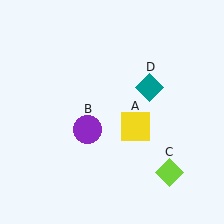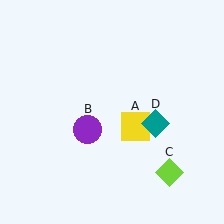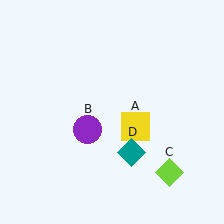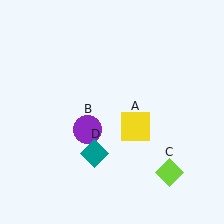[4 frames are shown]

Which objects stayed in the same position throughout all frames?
Yellow square (object A) and purple circle (object B) and lime diamond (object C) remained stationary.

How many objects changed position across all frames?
1 object changed position: teal diamond (object D).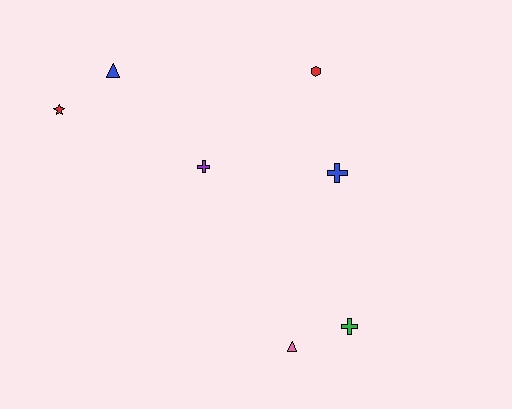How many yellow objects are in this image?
There are no yellow objects.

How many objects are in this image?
There are 7 objects.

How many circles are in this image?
There are no circles.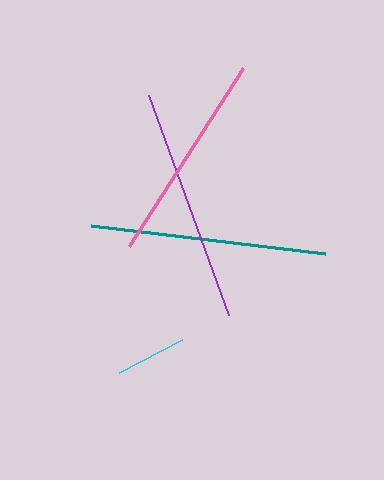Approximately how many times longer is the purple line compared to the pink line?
The purple line is approximately 1.1 times the length of the pink line.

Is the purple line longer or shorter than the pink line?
The purple line is longer than the pink line.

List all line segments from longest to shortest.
From longest to shortest: teal, purple, pink, cyan.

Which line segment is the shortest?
The cyan line is the shortest at approximately 71 pixels.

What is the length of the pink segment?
The pink segment is approximately 212 pixels long.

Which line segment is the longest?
The teal line is the longest at approximately 235 pixels.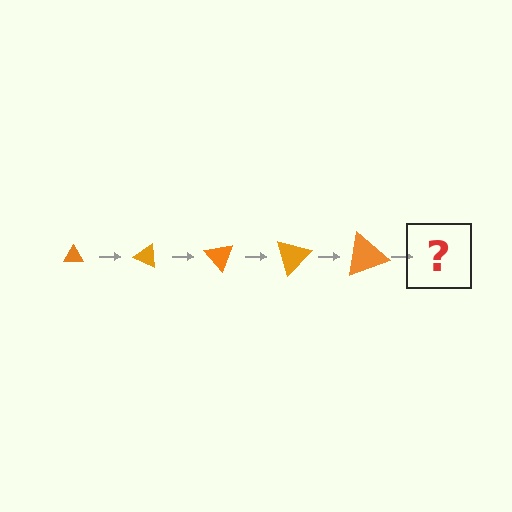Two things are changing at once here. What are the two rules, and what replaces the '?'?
The two rules are that the triangle grows larger each step and it rotates 25 degrees each step. The '?' should be a triangle, larger than the previous one and rotated 125 degrees from the start.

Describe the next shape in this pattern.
It should be a triangle, larger than the previous one and rotated 125 degrees from the start.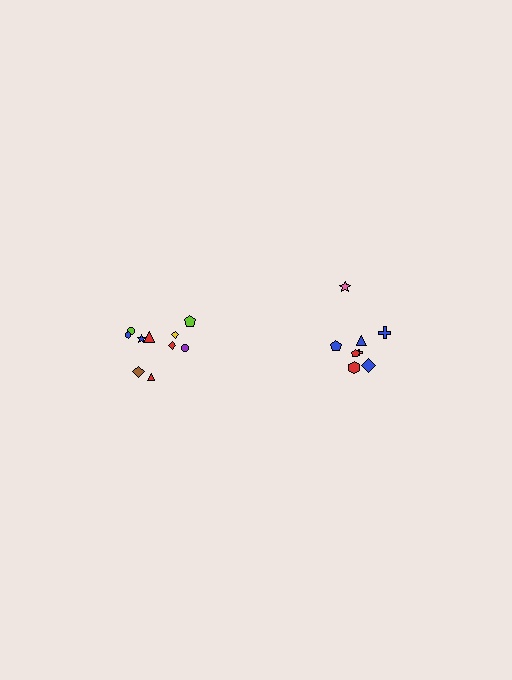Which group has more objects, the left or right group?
The left group.